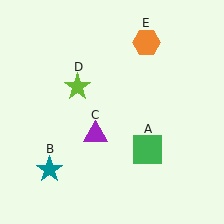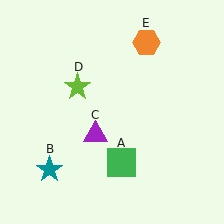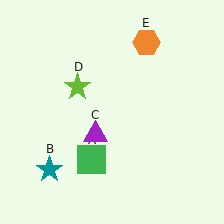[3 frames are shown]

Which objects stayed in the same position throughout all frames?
Teal star (object B) and purple triangle (object C) and lime star (object D) and orange hexagon (object E) remained stationary.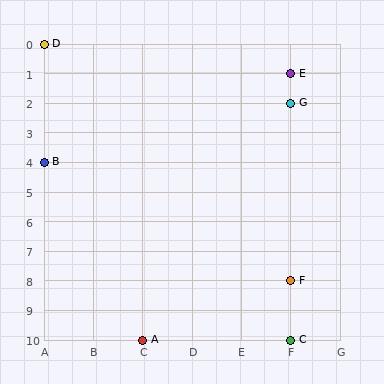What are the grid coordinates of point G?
Point G is at grid coordinates (F, 2).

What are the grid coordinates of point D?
Point D is at grid coordinates (A, 0).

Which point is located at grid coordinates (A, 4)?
Point B is at (A, 4).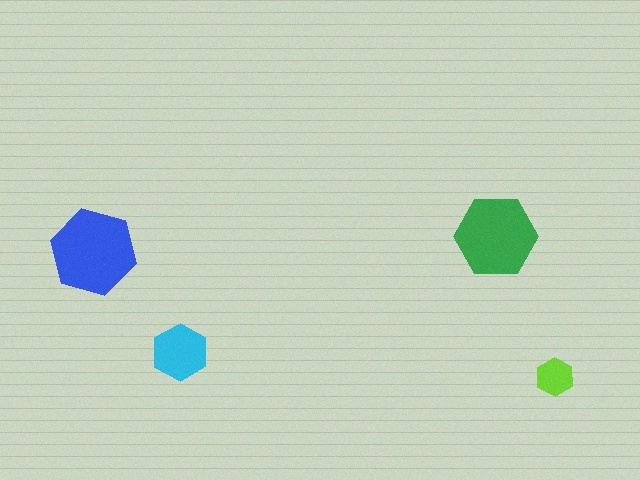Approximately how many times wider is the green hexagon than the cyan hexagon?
About 1.5 times wider.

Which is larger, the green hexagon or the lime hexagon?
The green one.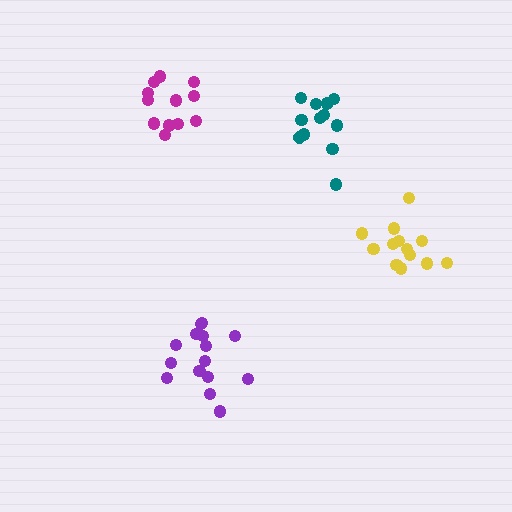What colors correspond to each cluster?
The clusters are colored: purple, yellow, teal, magenta.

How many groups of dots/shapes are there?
There are 4 groups.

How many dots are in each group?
Group 1: 15 dots, Group 2: 13 dots, Group 3: 13 dots, Group 4: 12 dots (53 total).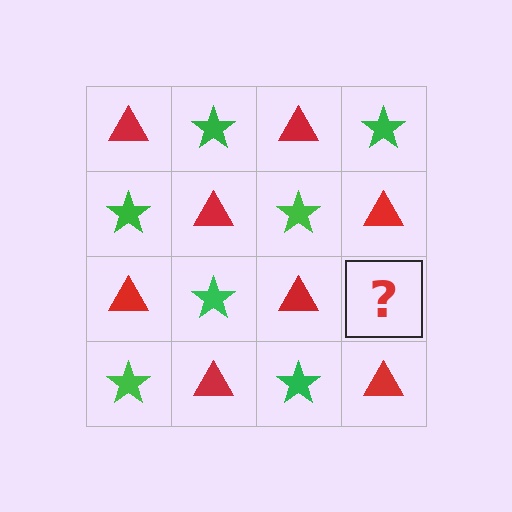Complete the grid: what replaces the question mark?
The question mark should be replaced with a green star.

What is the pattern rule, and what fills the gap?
The rule is that it alternates red triangle and green star in a checkerboard pattern. The gap should be filled with a green star.